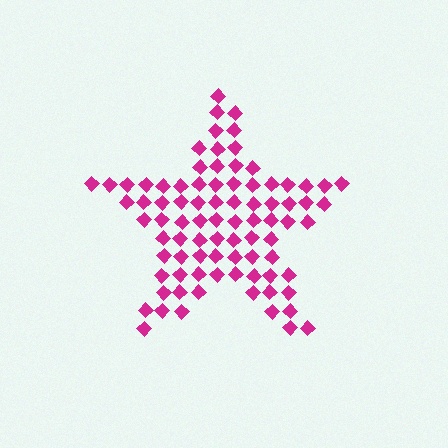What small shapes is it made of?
It is made of small diamonds.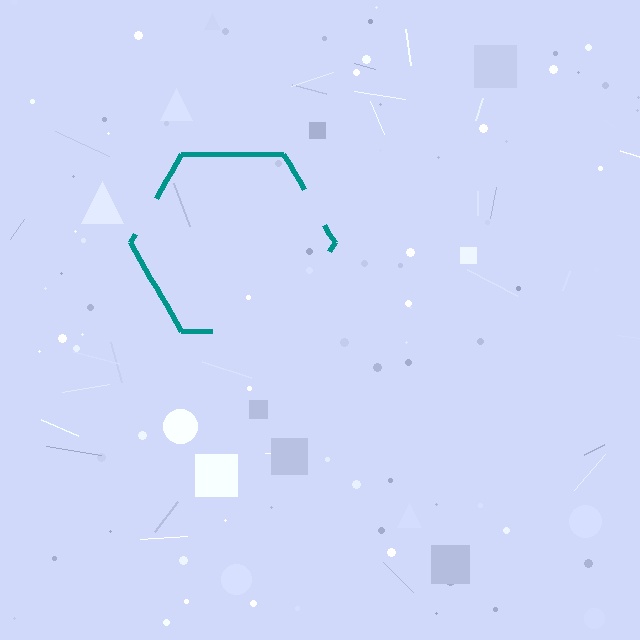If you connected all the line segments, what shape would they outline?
They would outline a hexagon.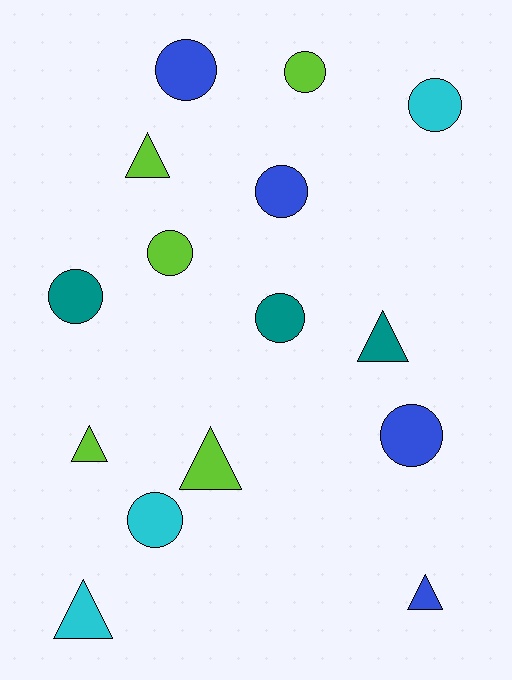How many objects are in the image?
There are 15 objects.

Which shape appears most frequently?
Circle, with 9 objects.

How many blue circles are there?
There are 3 blue circles.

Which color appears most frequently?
Lime, with 5 objects.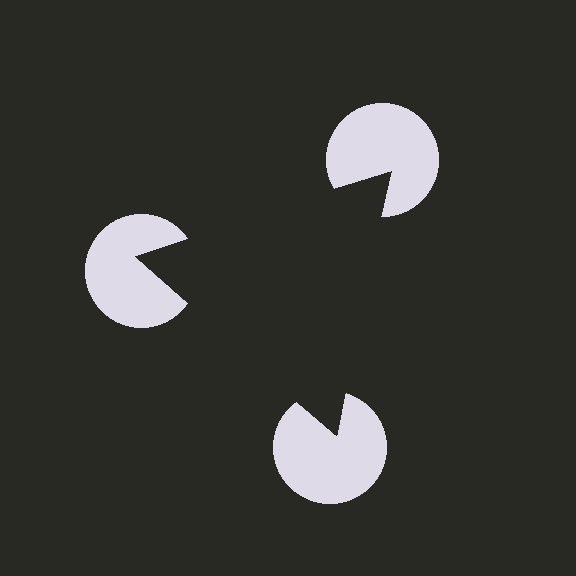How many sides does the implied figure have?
3 sides.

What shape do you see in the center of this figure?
An illusory triangle — its edges are inferred from the aligned wedge cuts in the pac-man discs, not physically drawn.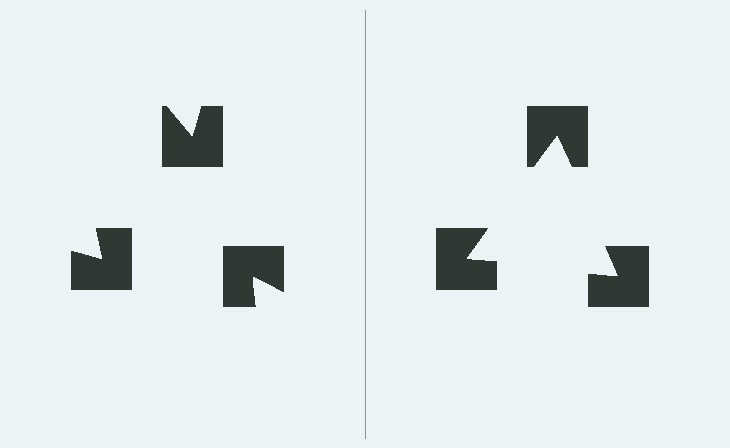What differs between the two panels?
The notched squares are positioned identically on both sides; only the wedge orientations differ. On the right they align to a triangle; on the left they are misaligned.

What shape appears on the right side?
An illusory triangle.